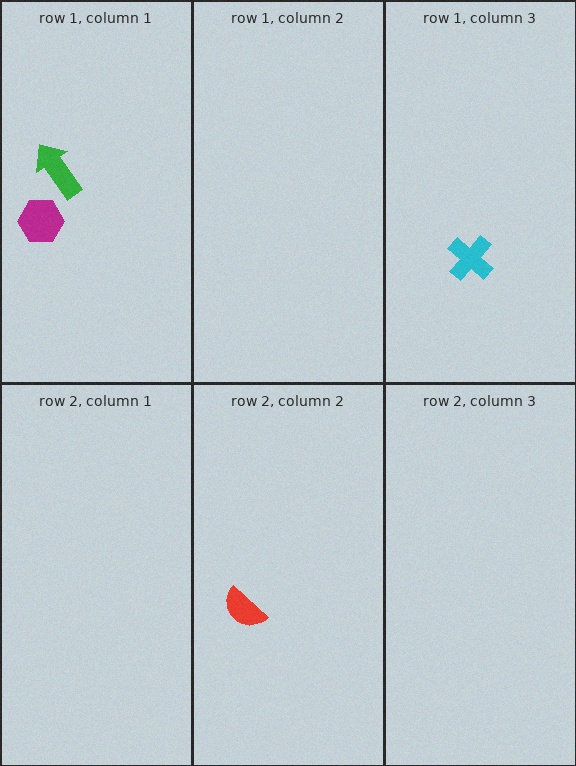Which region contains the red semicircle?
The row 2, column 2 region.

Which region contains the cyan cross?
The row 1, column 3 region.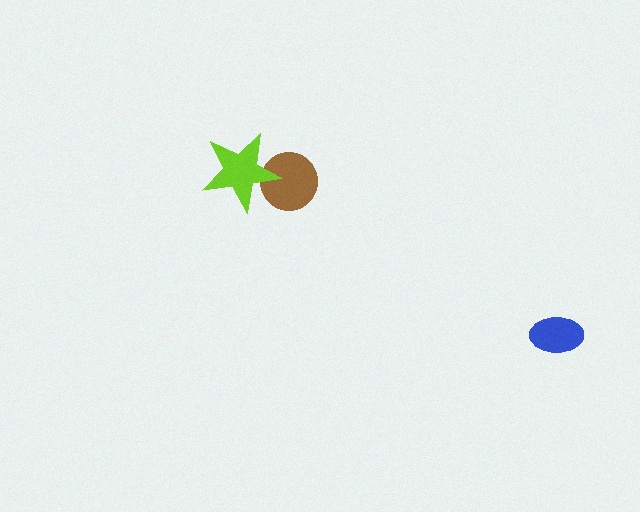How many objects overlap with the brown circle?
1 object overlaps with the brown circle.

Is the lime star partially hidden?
No, no other shape covers it.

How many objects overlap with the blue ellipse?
0 objects overlap with the blue ellipse.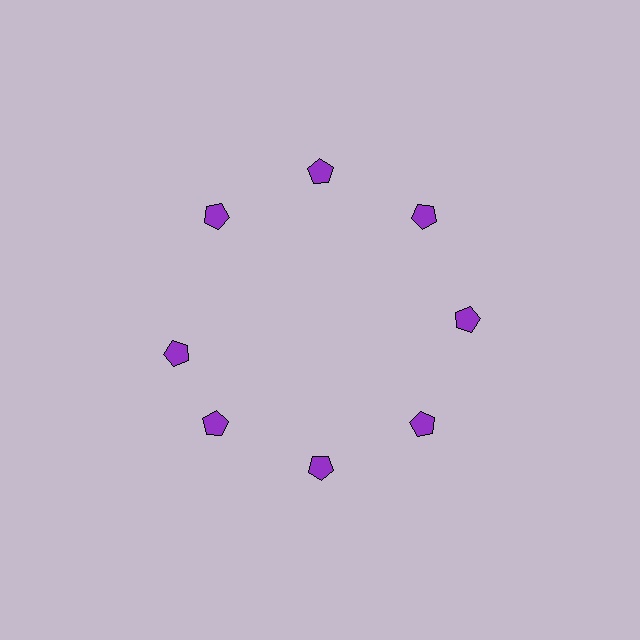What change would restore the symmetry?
The symmetry would be restored by rotating it back into even spacing with its neighbors so that all 8 pentagons sit at equal angles and equal distance from the center.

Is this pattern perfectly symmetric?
No. The 8 purple pentagons are arranged in a ring, but one element near the 9 o'clock position is rotated out of alignment along the ring, breaking the 8-fold rotational symmetry.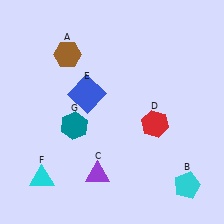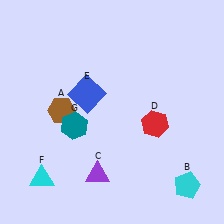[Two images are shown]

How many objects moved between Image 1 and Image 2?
1 object moved between the two images.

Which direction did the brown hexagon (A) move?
The brown hexagon (A) moved down.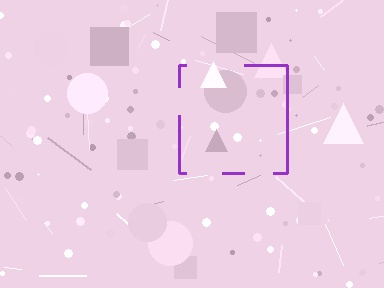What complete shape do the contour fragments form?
The contour fragments form a square.